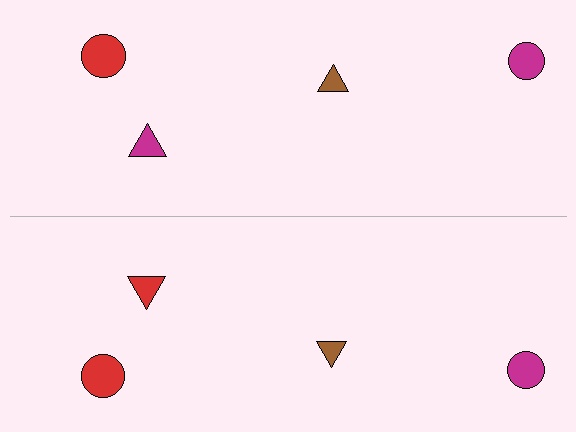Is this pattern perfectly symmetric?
No, the pattern is not perfectly symmetric. The red triangle on the bottom side breaks the symmetry — its mirror counterpart is magenta.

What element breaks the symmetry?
The red triangle on the bottom side breaks the symmetry — its mirror counterpart is magenta.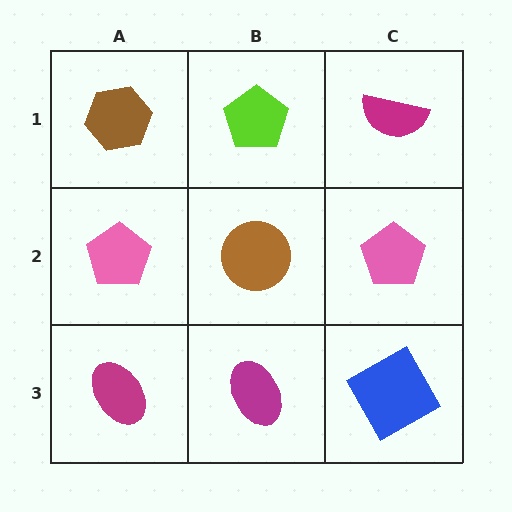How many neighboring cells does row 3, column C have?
2.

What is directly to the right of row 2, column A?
A brown circle.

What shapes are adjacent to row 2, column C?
A magenta semicircle (row 1, column C), a blue square (row 3, column C), a brown circle (row 2, column B).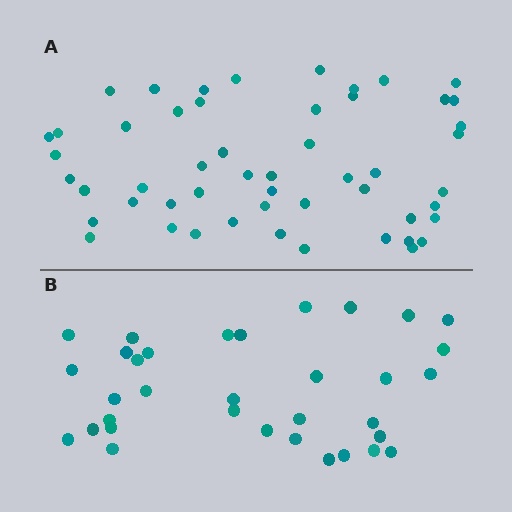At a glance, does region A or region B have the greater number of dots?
Region A (the top region) has more dots.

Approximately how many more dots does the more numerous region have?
Region A has approximately 20 more dots than region B.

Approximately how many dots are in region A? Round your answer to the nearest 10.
About 50 dots. (The exact count is 52, which rounds to 50.)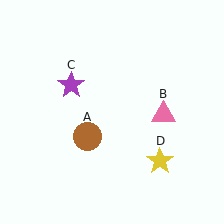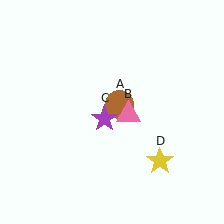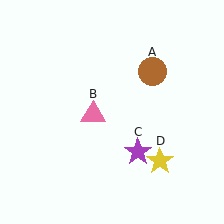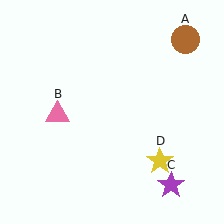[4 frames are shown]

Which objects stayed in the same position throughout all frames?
Yellow star (object D) remained stationary.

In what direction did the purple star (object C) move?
The purple star (object C) moved down and to the right.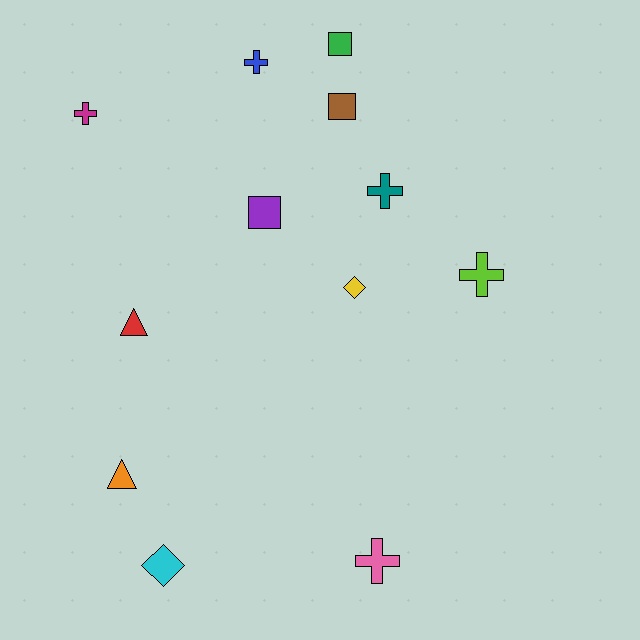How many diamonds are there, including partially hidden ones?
There are 2 diamonds.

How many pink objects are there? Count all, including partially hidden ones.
There is 1 pink object.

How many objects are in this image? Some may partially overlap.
There are 12 objects.